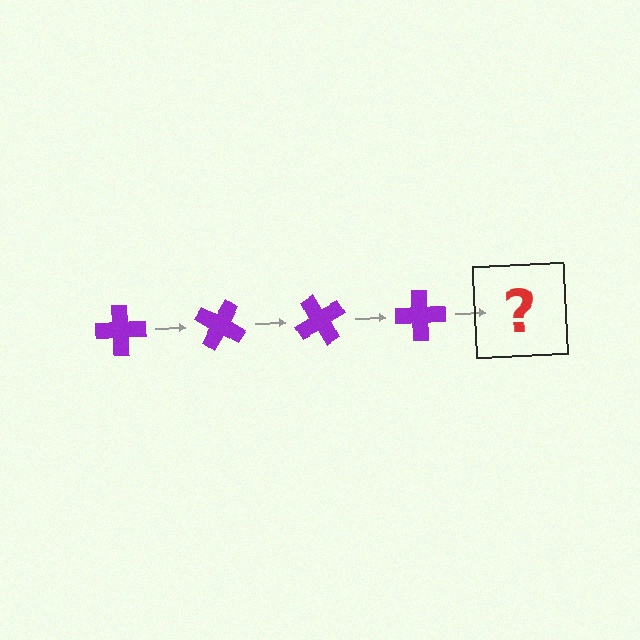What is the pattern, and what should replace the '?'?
The pattern is that the cross rotates 30 degrees each step. The '?' should be a purple cross rotated 120 degrees.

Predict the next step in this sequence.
The next step is a purple cross rotated 120 degrees.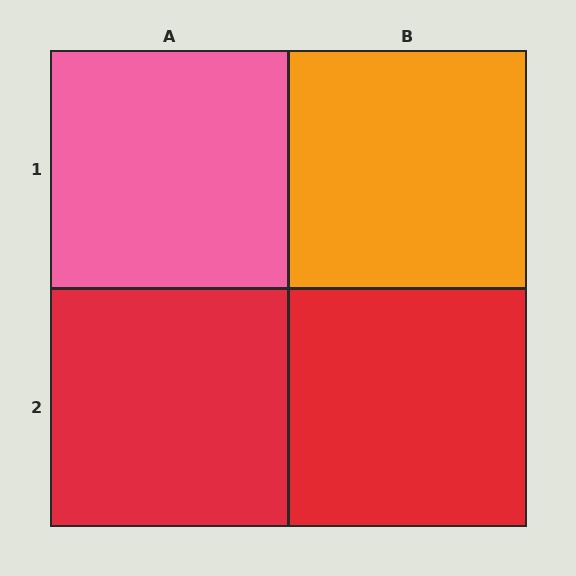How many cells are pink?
1 cell is pink.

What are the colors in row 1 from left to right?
Pink, orange.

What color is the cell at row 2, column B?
Red.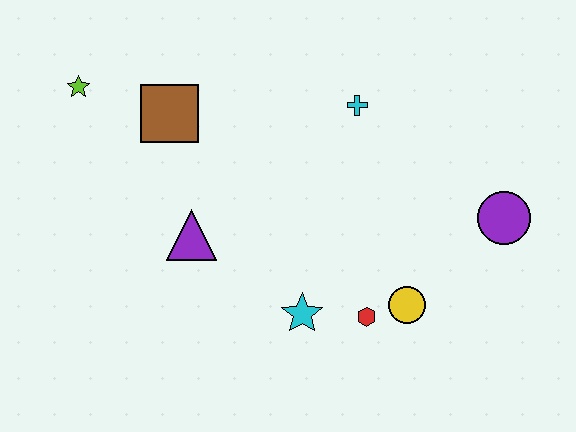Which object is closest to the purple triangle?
The brown square is closest to the purple triangle.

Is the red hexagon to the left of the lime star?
No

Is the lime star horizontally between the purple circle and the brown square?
No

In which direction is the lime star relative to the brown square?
The lime star is to the left of the brown square.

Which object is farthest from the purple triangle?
The purple circle is farthest from the purple triangle.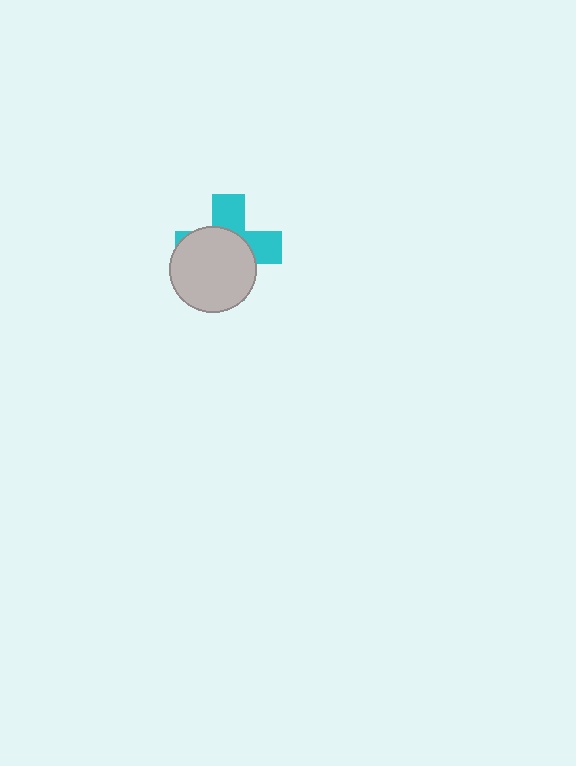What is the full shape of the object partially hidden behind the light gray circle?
The partially hidden object is a cyan cross.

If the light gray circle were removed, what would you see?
You would see the complete cyan cross.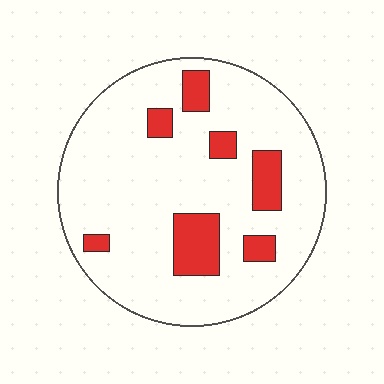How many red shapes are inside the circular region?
7.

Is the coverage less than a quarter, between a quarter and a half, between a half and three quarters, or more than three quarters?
Less than a quarter.